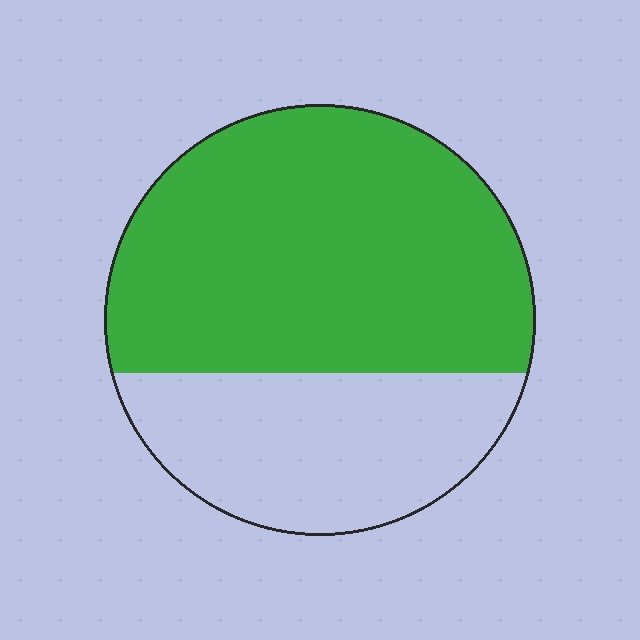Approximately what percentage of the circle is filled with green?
Approximately 65%.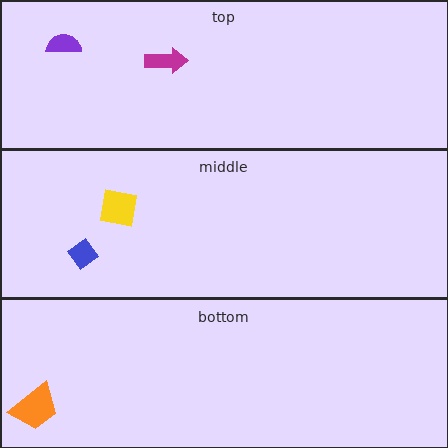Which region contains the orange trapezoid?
The bottom region.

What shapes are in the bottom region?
The orange trapezoid.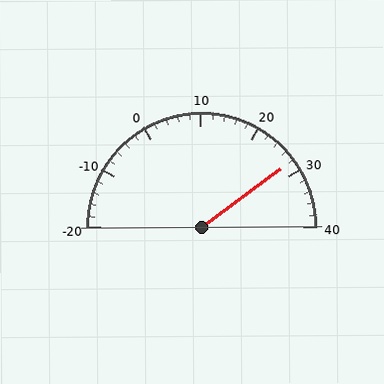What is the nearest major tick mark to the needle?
The nearest major tick mark is 30.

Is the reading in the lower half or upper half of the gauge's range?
The reading is in the upper half of the range (-20 to 40).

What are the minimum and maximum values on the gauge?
The gauge ranges from -20 to 40.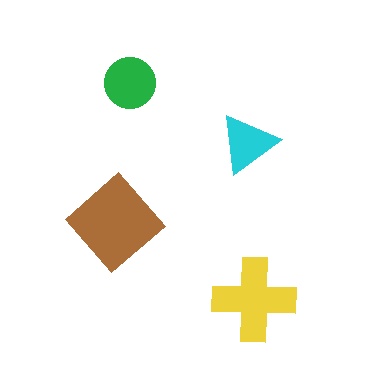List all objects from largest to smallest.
The brown diamond, the yellow cross, the green circle, the cyan triangle.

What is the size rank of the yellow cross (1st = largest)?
2nd.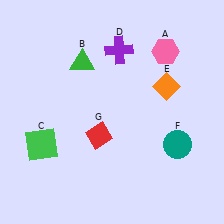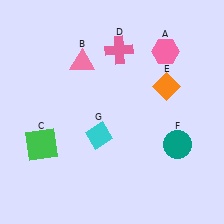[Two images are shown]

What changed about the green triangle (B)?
In Image 1, B is green. In Image 2, it changed to pink.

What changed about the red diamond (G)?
In Image 1, G is red. In Image 2, it changed to cyan.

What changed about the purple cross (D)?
In Image 1, D is purple. In Image 2, it changed to pink.